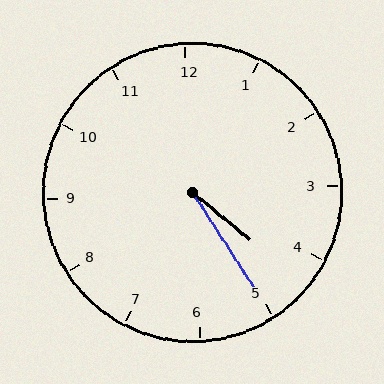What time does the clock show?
4:25.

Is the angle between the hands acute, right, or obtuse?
It is acute.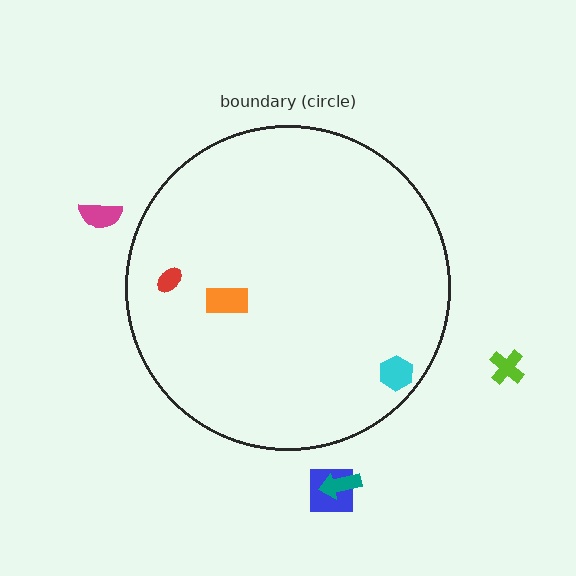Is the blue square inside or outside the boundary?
Outside.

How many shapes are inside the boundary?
3 inside, 4 outside.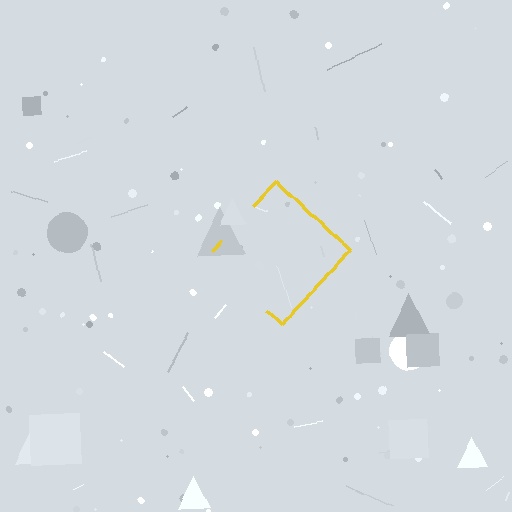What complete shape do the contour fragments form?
The contour fragments form a diamond.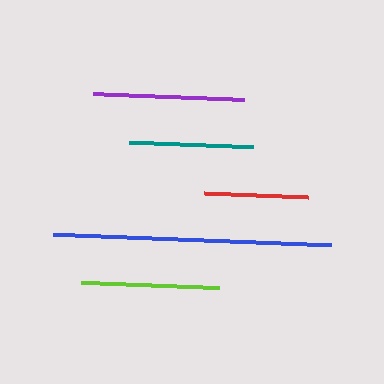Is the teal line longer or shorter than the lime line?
The lime line is longer than the teal line.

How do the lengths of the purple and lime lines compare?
The purple and lime lines are approximately the same length.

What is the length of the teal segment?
The teal segment is approximately 123 pixels long.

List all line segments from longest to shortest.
From longest to shortest: blue, purple, lime, teal, red.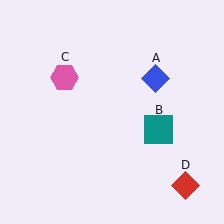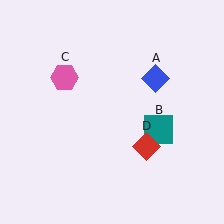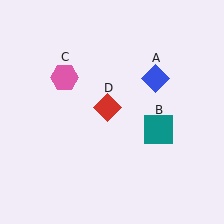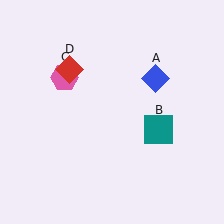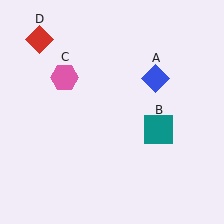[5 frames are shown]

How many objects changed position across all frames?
1 object changed position: red diamond (object D).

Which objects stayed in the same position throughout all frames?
Blue diamond (object A) and teal square (object B) and pink hexagon (object C) remained stationary.